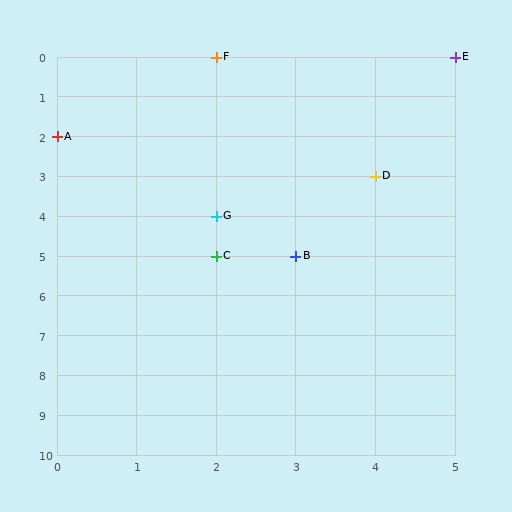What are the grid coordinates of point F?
Point F is at grid coordinates (2, 0).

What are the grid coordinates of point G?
Point G is at grid coordinates (2, 4).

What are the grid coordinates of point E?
Point E is at grid coordinates (5, 0).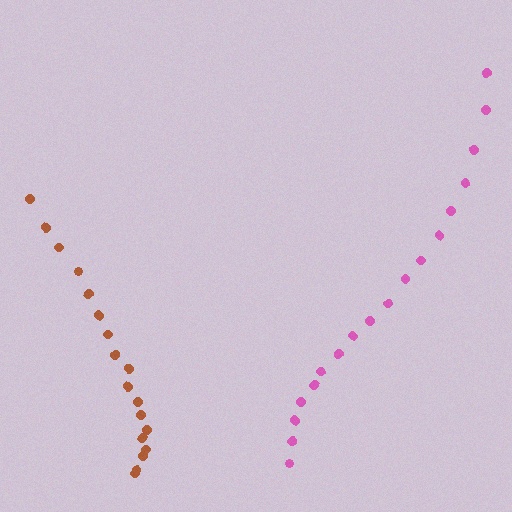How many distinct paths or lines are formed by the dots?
There are 2 distinct paths.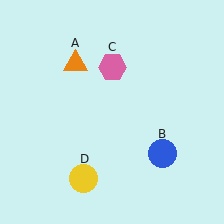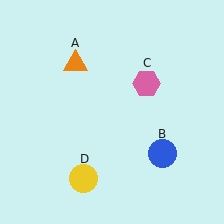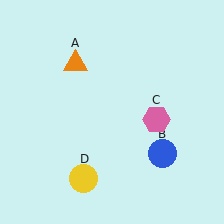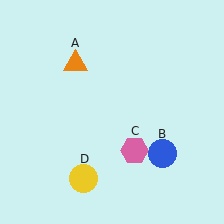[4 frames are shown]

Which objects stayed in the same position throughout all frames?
Orange triangle (object A) and blue circle (object B) and yellow circle (object D) remained stationary.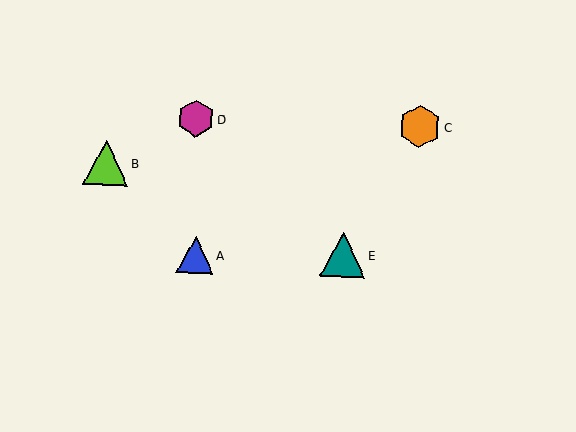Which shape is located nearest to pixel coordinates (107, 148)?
The lime triangle (labeled B) at (106, 162) is nearest to that location.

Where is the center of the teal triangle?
The center of the teal triangle is at (343, 255).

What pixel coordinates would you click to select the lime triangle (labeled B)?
Click at (106, 162) to select the lime triangle B.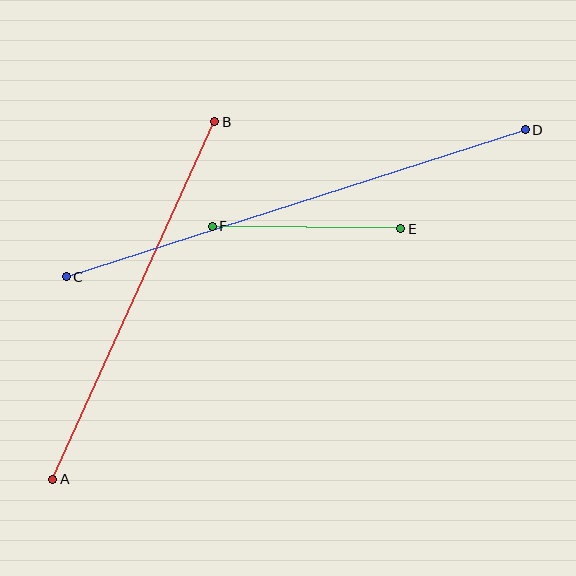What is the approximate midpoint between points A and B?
The midpoint is at approximately (134, 300) pixels.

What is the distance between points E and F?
The distance is approximately 189 pixels.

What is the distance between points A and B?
The distance is approximately 392 pixels.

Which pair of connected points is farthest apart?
Points C and D are farthest apart.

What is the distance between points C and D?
The distance is approximately 482 pixels.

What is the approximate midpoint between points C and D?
The midpoint is at approximately (296, 203) pixels.